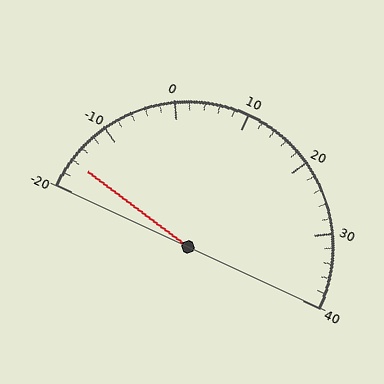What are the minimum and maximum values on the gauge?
The gauge ranges from -20 to 40.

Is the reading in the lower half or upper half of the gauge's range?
The reading is in the lower half of the range (-20 to 40).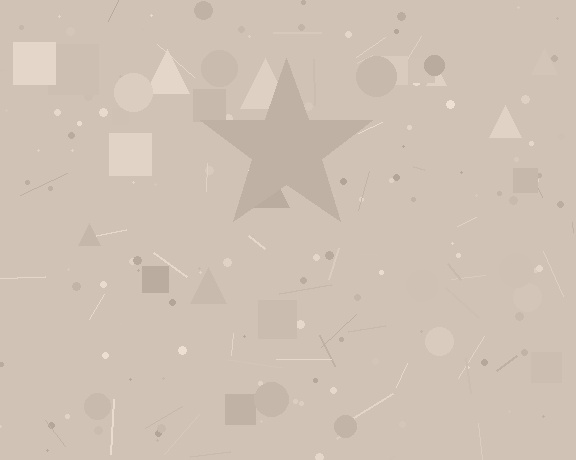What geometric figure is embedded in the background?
A star is embedded in the background.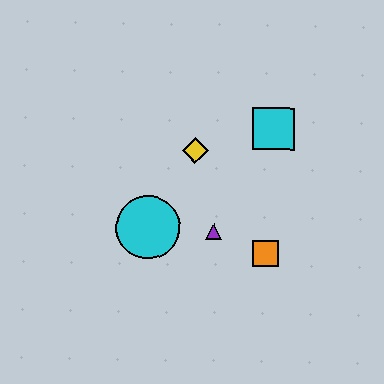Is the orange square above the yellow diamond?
No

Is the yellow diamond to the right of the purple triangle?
No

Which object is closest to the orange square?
The purple triangle is closest to the orange square.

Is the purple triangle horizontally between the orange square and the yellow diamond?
Yes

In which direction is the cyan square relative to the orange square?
The cyan square is above the orange square.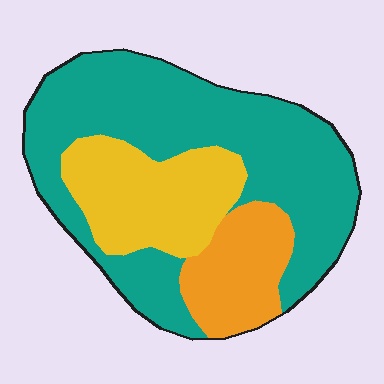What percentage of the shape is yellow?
Yellow takes up about one quarter (1/4) of the shape.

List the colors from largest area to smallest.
From largest to smallest: teal, yellow, orange.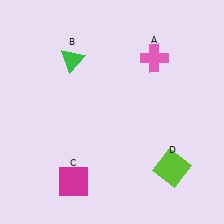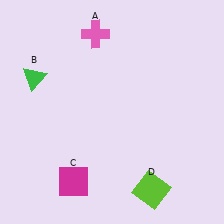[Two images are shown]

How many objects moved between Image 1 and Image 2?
3 objects moved between the two images.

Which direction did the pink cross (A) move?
The pink cross (A) moved left.